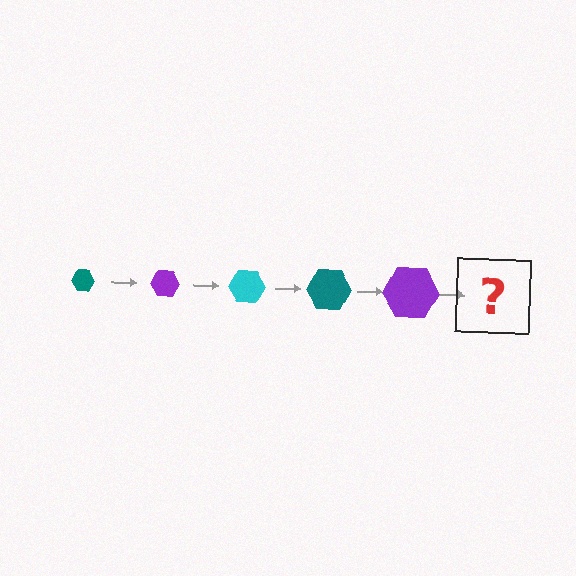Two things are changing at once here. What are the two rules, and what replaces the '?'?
The two rules are that the hexagon grows larger each step and the color cycles through teal, purple, and cyan. The '?' should be a cyan hexagon, larger than the previous one.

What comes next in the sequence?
The next element should be a cyan hexagon, larger than the previous one.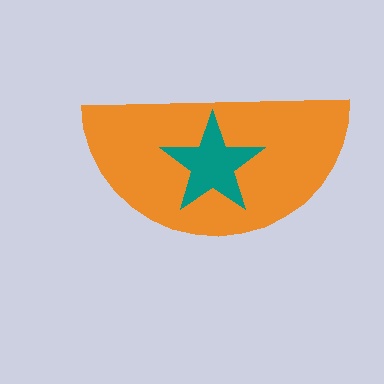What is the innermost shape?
The teal star.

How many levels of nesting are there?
2.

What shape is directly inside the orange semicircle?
The teal star.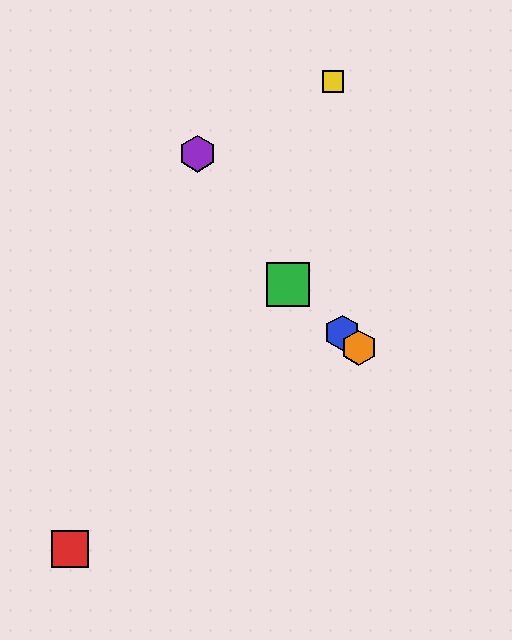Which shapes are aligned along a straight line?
The blue hexagon, the green square, the orange hexagon are aligned along a straight line.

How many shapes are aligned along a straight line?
3 shapes (the blue hexagon, the green square, the orange hexagon) are aligned along a straight line.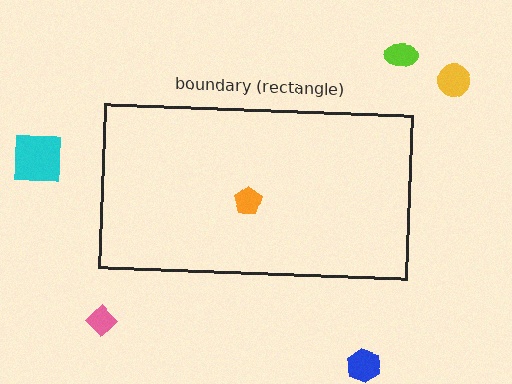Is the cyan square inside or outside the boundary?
Outside.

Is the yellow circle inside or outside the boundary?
Outside.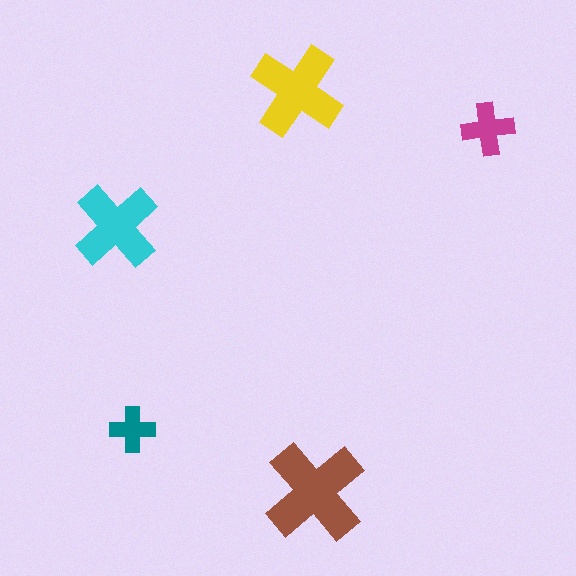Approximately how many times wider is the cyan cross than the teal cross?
About 2 times wider.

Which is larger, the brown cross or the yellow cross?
The brown one.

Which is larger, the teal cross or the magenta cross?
The magenta one.